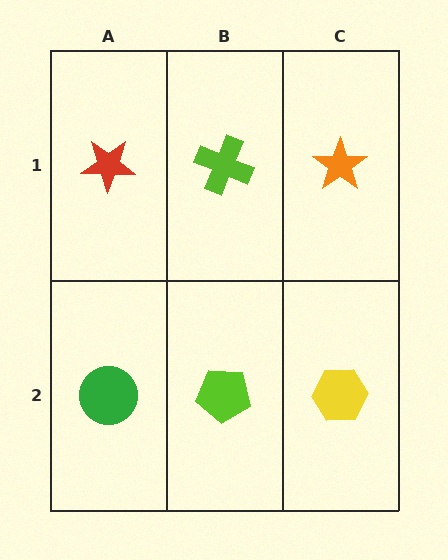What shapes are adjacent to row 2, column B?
A lime cross (row 1, column B), a green circle (row 2, column A), a yellow hexagon (row 2, column C).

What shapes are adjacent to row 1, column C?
A yellow hexagon (row 2, column C), a lime cross (row 1, column B).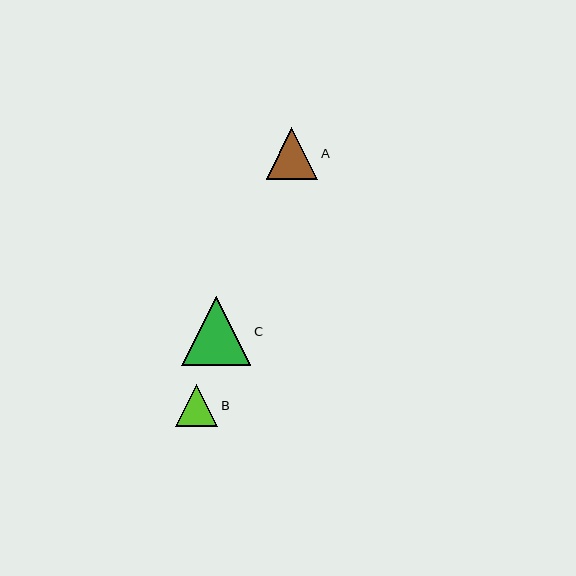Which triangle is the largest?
Triangle C is the largest with a size of approximately 69 pixels.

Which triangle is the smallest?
Triangle B is the smallest with a size of approximately 42 pixels.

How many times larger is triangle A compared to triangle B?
Triangle A is approximately 1.2 times the size of triangle B.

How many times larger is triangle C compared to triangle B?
Triangle C is approximately 1.6 times the size of triangle B.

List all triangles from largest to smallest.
From largest to smallest: C, A, B.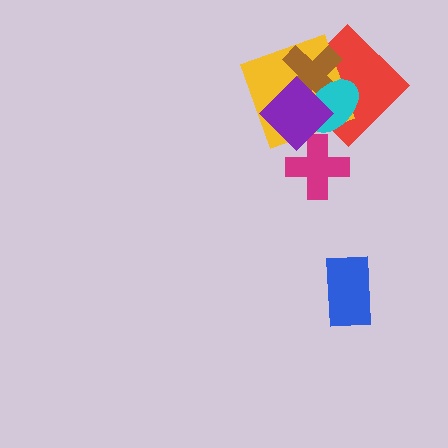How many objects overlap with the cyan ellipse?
4 objects overlap with the cyan ellipse.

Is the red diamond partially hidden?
Yes, it is partially covered by another shape.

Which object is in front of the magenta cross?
The purple diamond is in front of the magenta cross.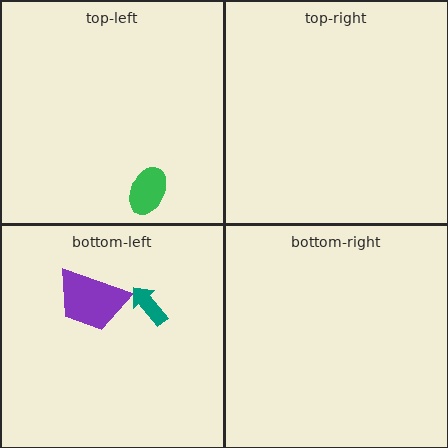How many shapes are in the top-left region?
1.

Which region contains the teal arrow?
The bottom-left region.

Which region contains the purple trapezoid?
The bottom-left region.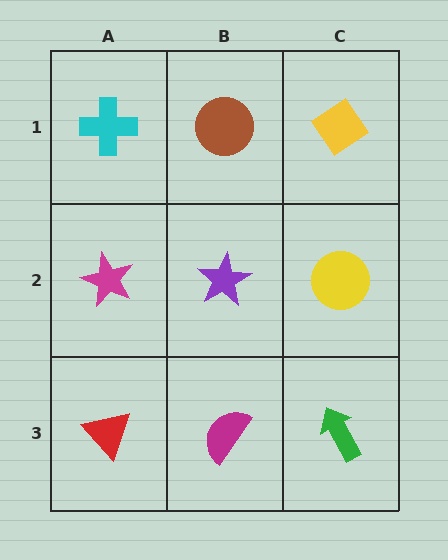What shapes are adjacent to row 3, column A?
A magenta star (row 2, column A), a magenta semicircle (row 3, column B).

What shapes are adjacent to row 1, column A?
A magenta star (row 2, column A), a brown circle (row 1, column B).